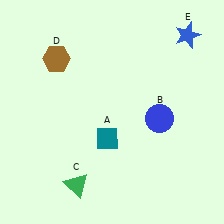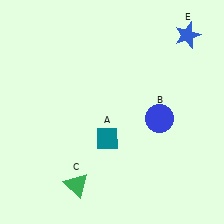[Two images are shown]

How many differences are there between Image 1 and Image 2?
There is 1 difference between the two images.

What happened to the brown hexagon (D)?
The brown hexagon (D) was removed in Image 2. It was in the top-left area of Image 1.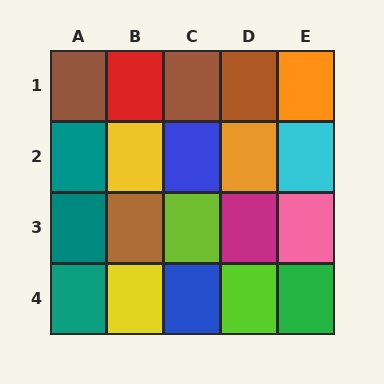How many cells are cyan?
1 cell is cyan.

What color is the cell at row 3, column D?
Magenta.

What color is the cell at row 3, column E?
Pink.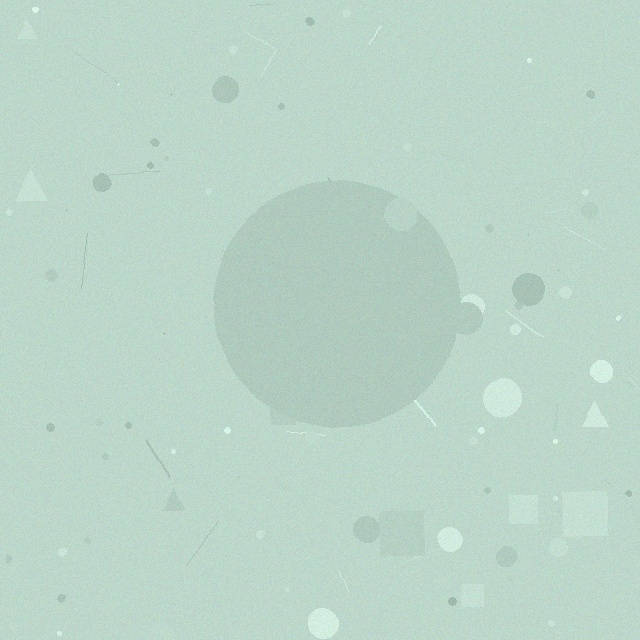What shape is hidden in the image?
A circle is hidden in the image.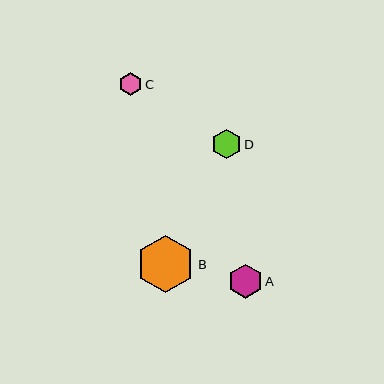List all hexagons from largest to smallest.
From largest to smallest: B, A, D, C.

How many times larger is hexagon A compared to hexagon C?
Hexagon A is approximately 1.5 times the size of hexagon C.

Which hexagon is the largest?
Hexagon B is the largest with a size of approximately 57 pixels.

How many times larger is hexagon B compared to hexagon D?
Hexagon B is approximately 1.9 times the size of hexagon D.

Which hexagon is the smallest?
Hexagon C is the smallest with a size of approximately 23 pixels.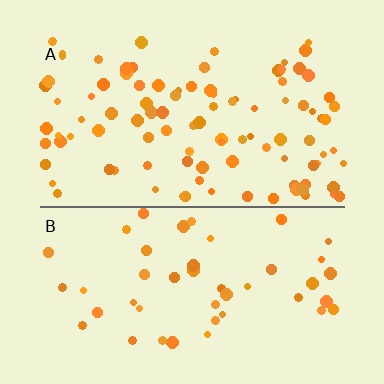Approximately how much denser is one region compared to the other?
Approximately 2.1× — region A over region B.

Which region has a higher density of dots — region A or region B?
A (the top).